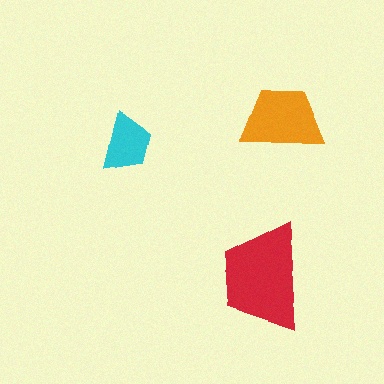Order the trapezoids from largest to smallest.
the red one, the orange one, the cyan one.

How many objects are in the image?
There are 3 objects in the image.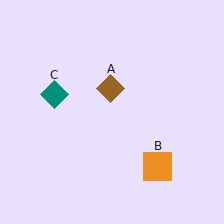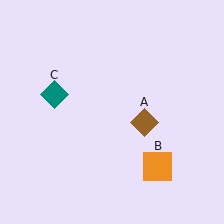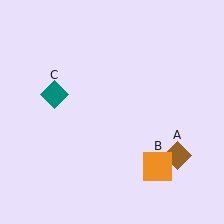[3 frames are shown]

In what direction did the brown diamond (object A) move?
The brown diamond (object A) moved down and to the right.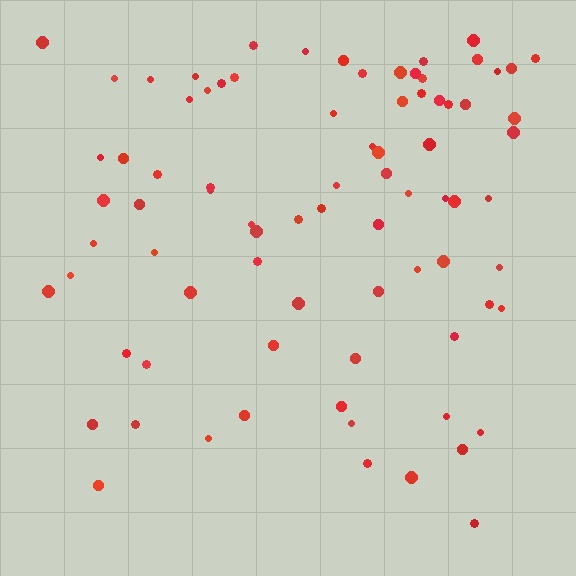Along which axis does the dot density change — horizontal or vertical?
Vertical.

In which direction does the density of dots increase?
From bottom to top, with the top side densest.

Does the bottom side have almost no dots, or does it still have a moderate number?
Still a moderate number, just noticeably fewer than the top.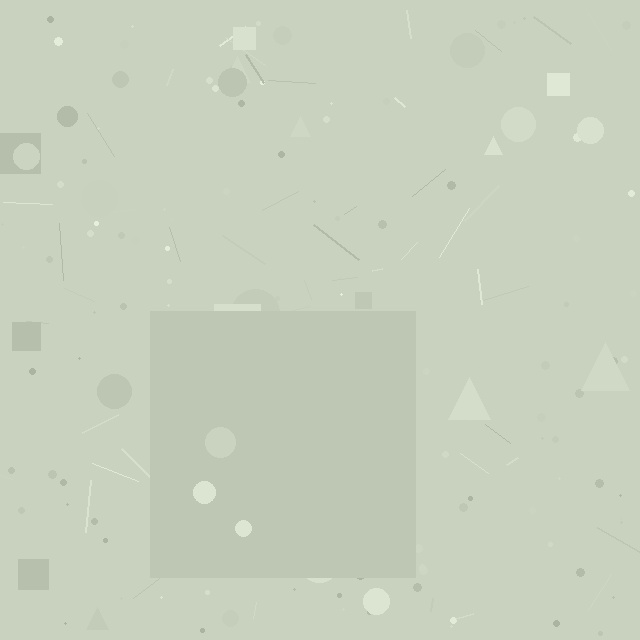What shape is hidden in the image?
A square is hidden in the image.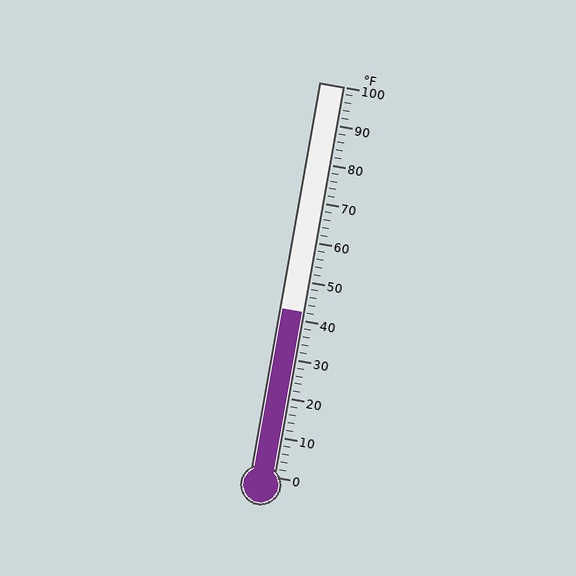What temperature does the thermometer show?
The thermometer shows approximately 42°F.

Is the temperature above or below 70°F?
The temperature is below 70°F.